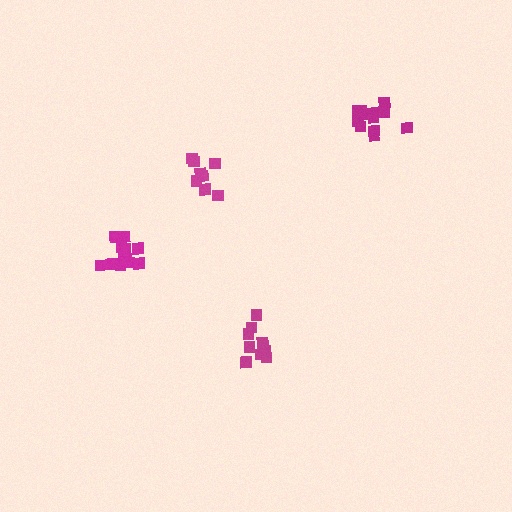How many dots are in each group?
Group 1: 8 dots, Group 2: 12 dots, Group 3: 9 dots, Group 4: 13 dots (42 total).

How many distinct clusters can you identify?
There are 4 distinct clusters.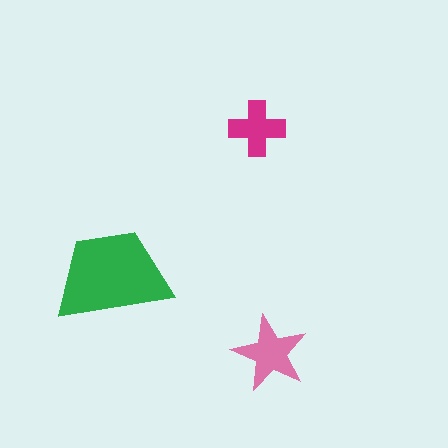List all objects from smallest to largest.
The magenta cross, the pink star, the green trapezoid.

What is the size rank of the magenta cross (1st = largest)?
3rd.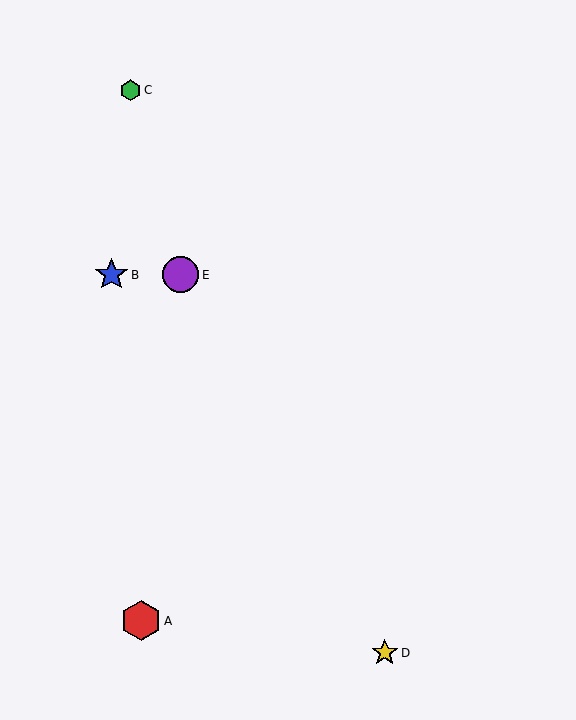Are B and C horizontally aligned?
No, B is at y≈275 and C is at y≈90.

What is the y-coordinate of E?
Object E is at y≈275.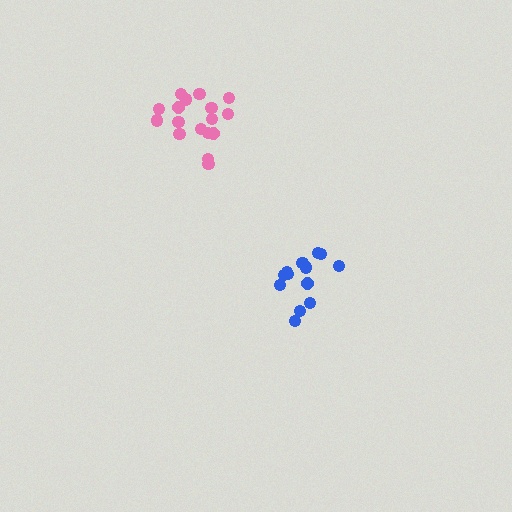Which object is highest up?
The pink cluster is topmost.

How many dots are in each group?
Group 1: 13 dots, Group 2: 17 dots (30 total).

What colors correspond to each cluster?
The clusters are colored: blue, pink.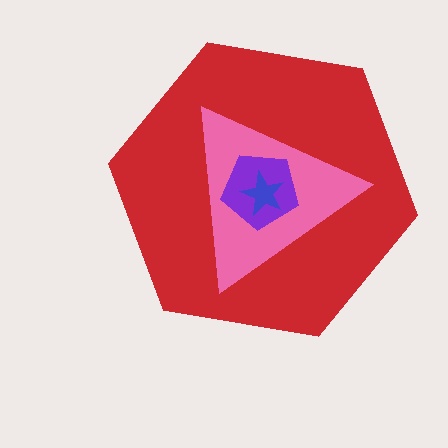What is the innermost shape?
The blue star.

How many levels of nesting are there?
4.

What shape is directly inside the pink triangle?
The purple pentagon.